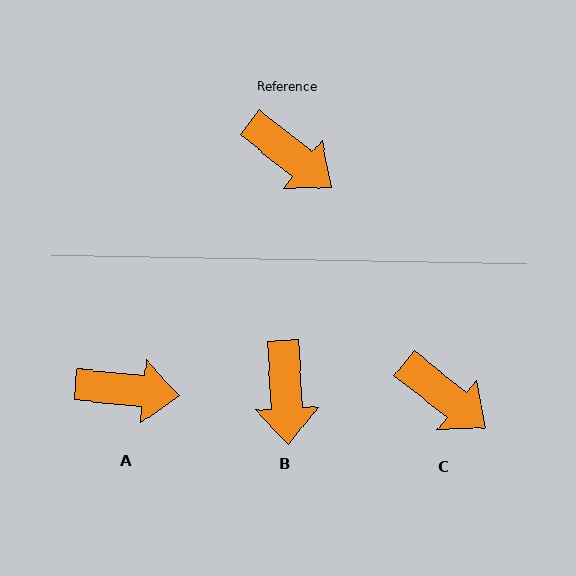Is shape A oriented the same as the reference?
No, it is off by about 33 degrees.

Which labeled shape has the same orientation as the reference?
C.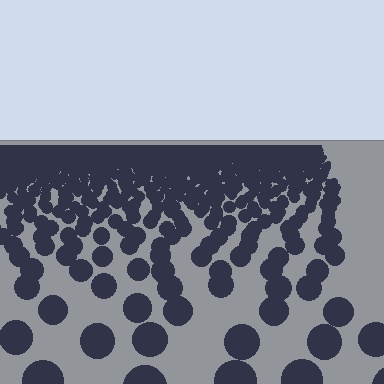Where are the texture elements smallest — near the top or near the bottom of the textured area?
Near the top.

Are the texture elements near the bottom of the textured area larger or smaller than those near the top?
Larger. Near the bottom, elements are closer to the viewer and appear at a bigger on-screen size.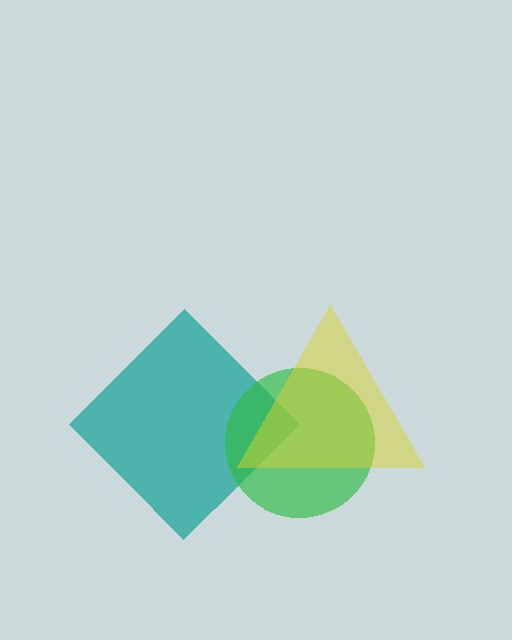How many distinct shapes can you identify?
There are 3 distinct shapes: a teal diamond, a green circle, a yellow triangle.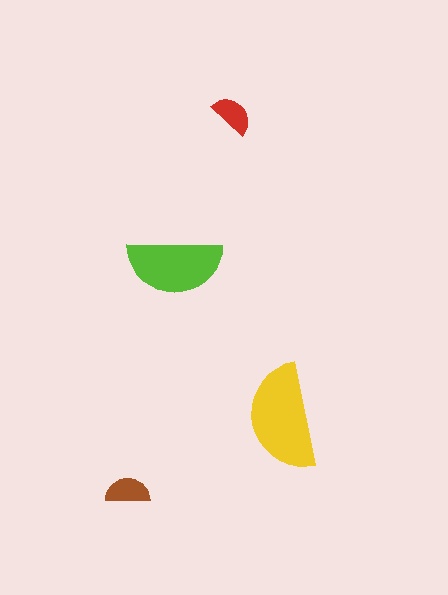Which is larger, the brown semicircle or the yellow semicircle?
The yellow one.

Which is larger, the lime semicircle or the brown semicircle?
The lime one.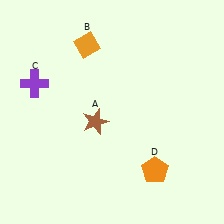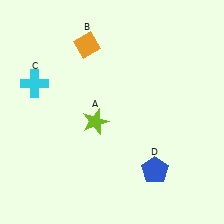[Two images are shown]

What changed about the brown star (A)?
In Image 1, A is brown. In Image 2, it changed to lime.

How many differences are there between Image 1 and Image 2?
There are 3 differences between the two images.